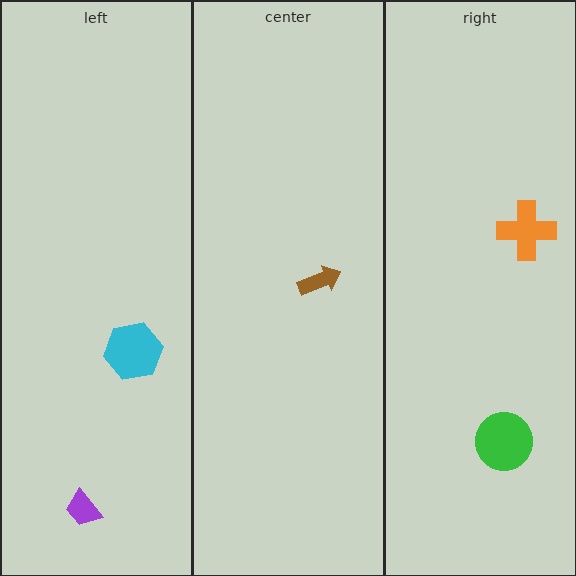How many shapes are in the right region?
2.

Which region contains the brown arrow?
The center region.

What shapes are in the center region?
The brown arrow.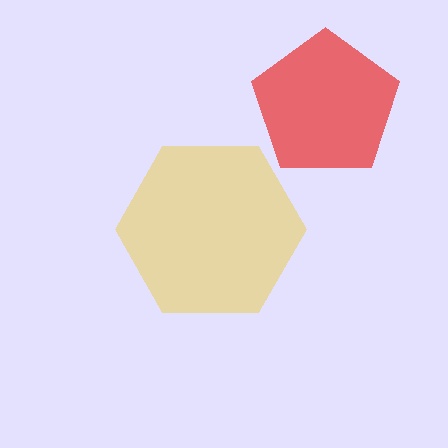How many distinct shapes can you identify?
There are 2 distinct shapes: a yellow hexagon, a red pentagon.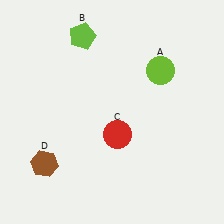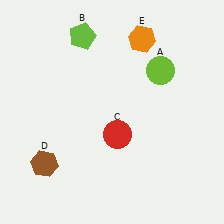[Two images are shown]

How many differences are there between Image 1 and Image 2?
There is 1 difference between the two images.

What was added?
An orange hexagon (E) was added in Image 2.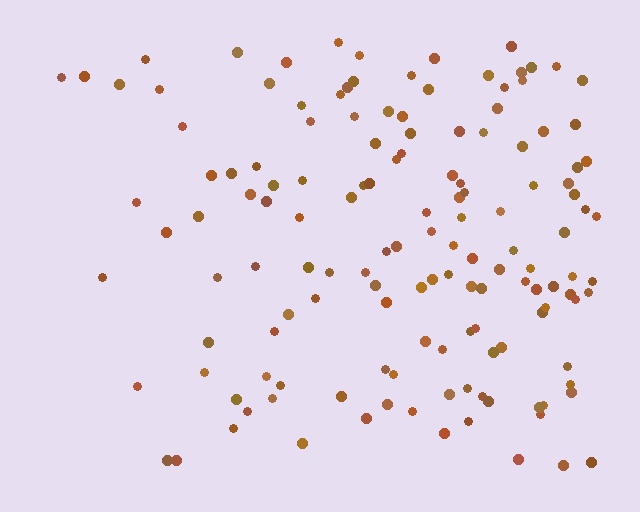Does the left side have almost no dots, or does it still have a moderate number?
Still a moderate number, just noticeably fewer than the right.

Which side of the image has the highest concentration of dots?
The right.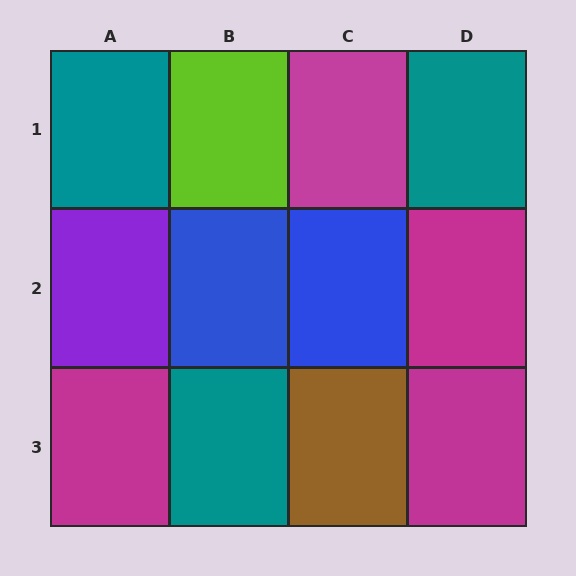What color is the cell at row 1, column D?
Teal.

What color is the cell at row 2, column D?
Magenta.